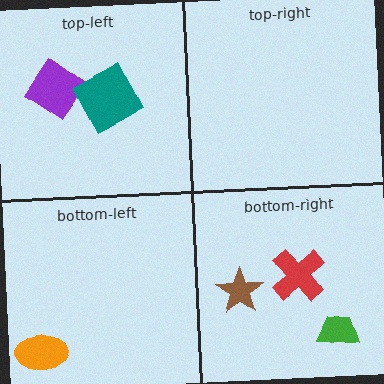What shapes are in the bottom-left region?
The orange ellipse.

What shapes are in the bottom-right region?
The brown star, the red cross, the green trapezoid.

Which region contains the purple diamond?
The top-left region.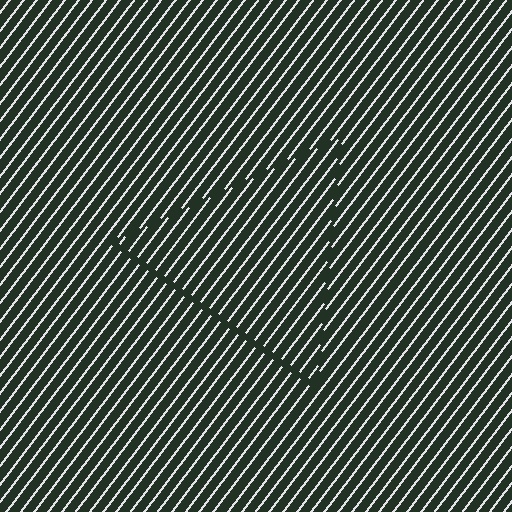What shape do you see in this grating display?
An illusory triangle. The interior of the shape contains the same grating, shifted by half a period — the contour is defined by the phase discontinuity where line-ends from the inner and outer gratings abut.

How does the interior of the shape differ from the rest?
The interior of the shape contains the same grating, shifted by half a period — the contour is defined by the phase discontinuity where line-ends from the inner and outer gratings abut.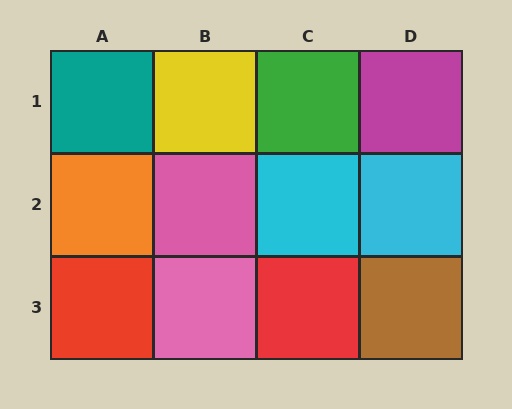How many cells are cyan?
2 cells are cyan.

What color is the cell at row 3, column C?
Red.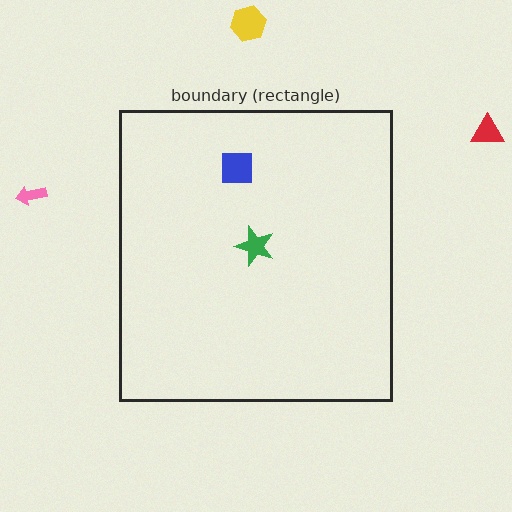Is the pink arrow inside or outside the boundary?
Outside.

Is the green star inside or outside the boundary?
Inside.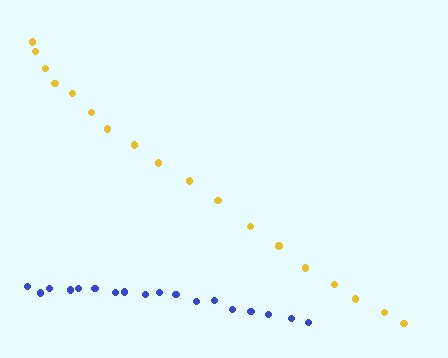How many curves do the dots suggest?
There are 2 distinct paths.